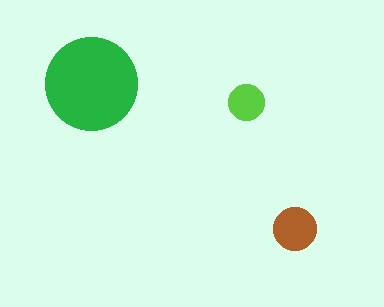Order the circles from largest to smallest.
the green one, the brown one, the lime one.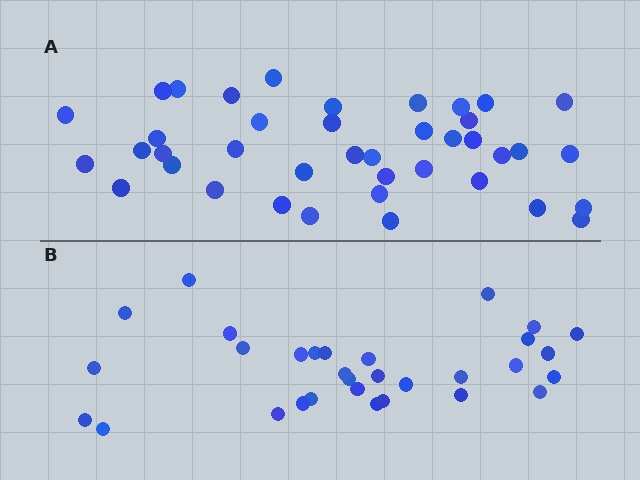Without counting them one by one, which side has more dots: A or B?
Region A (the top region) has more dots.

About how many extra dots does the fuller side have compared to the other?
Region A has roughly 8 or so more dots than region B.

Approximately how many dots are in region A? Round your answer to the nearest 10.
About 40 dots.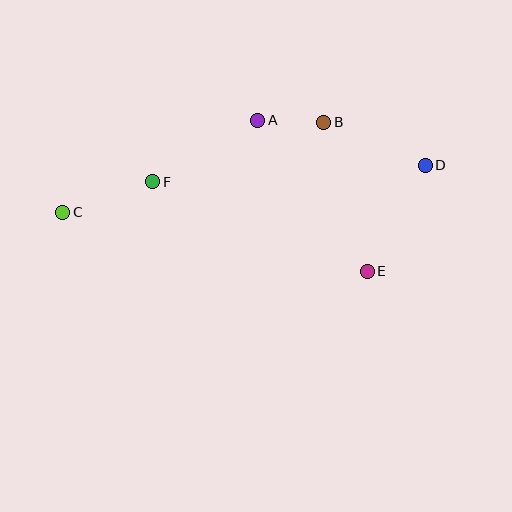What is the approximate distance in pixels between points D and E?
The distance between D and E is approximately 121 pixels.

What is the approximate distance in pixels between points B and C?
The distance between B and C is approximately 276 pixels.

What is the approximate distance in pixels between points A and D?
The distance between A and D is approximately 173 pixels.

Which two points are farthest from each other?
Points C and D are farthest from each other.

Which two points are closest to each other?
Points A and B are closest to each other.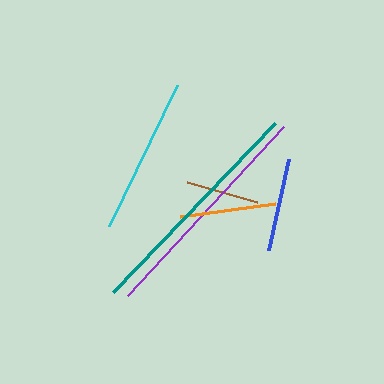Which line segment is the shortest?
The brown line is the shortest at approximately 72 pixels.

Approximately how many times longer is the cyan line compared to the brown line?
The cyan line is approximately 2.2 times the length of the brown line.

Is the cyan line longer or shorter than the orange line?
The cyan line is longer than the orange line.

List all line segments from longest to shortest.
From longest to shortest: teal, purple, cyan, orange, blue, brown.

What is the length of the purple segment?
The purple segment is approximately 230 pixels long.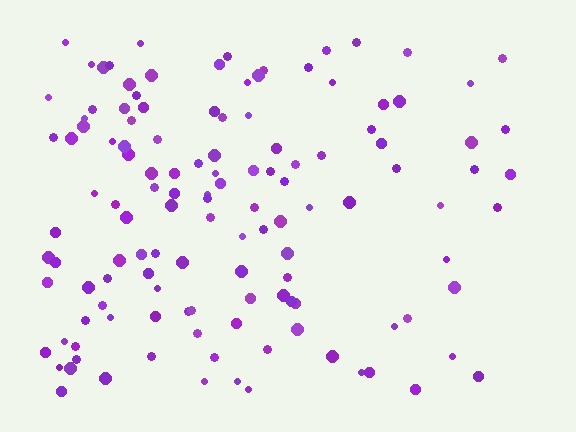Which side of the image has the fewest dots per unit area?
The right.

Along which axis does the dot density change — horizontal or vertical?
Horizontal.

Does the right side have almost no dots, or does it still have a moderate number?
Still a moderate number, just noticeably fewer than the left.